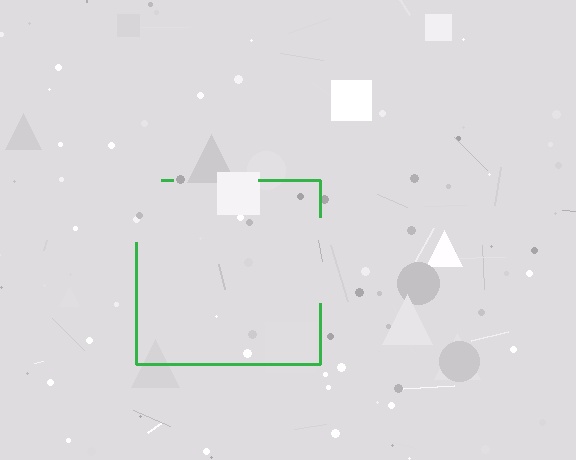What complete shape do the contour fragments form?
The contour fragments form a square.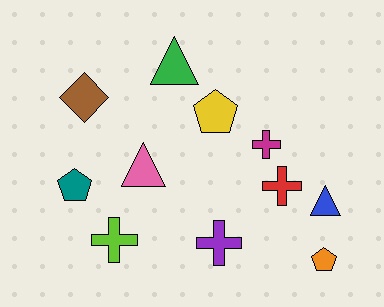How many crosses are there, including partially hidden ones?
There are 4 crosses.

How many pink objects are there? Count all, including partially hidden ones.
There is 1 pink object.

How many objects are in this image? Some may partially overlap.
There are 11 objects.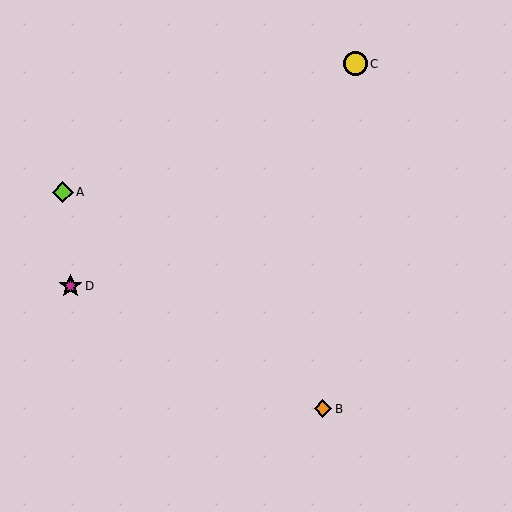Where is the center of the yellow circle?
The center of the yellow circle is at (355, 64).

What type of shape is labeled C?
Shape C is a yellow circle.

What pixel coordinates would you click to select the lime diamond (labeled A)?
Click at (63, 192) to select the lime diamond A.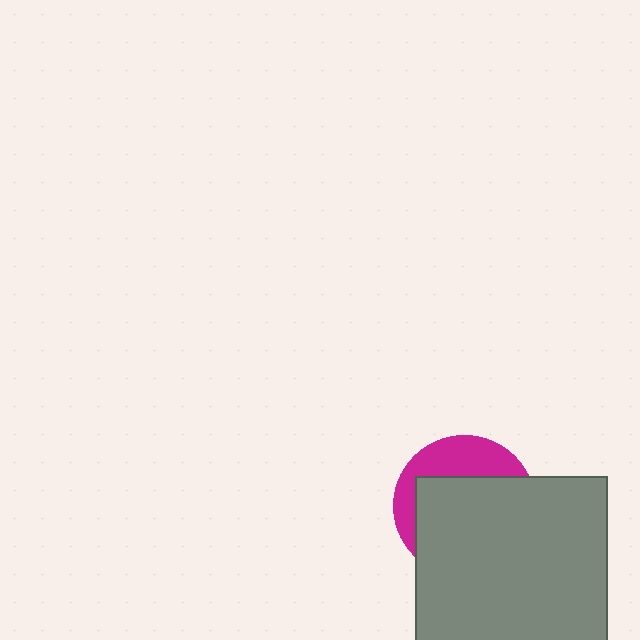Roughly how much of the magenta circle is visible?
A small part of it is visible (roughly 32%).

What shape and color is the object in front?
The object in front is a gray square.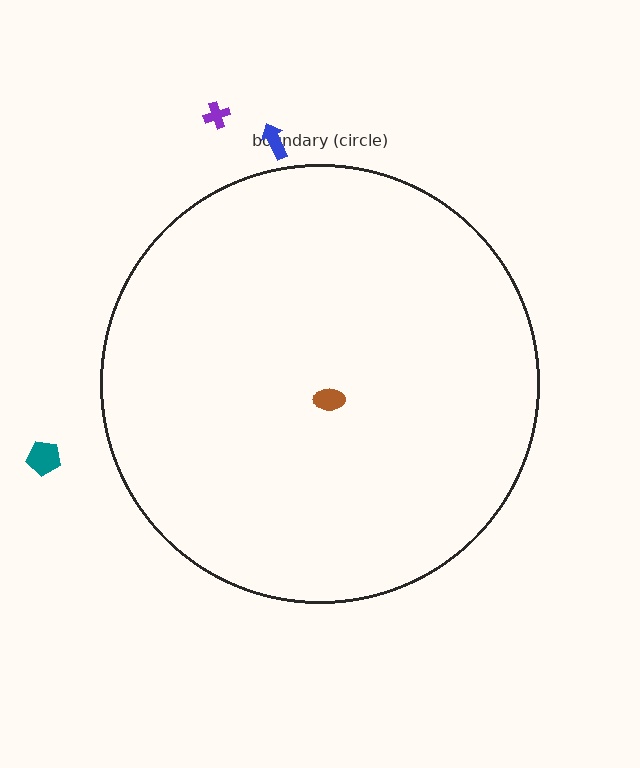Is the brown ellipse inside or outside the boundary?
Inside.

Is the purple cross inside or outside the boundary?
Outside.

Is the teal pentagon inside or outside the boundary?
Outside.